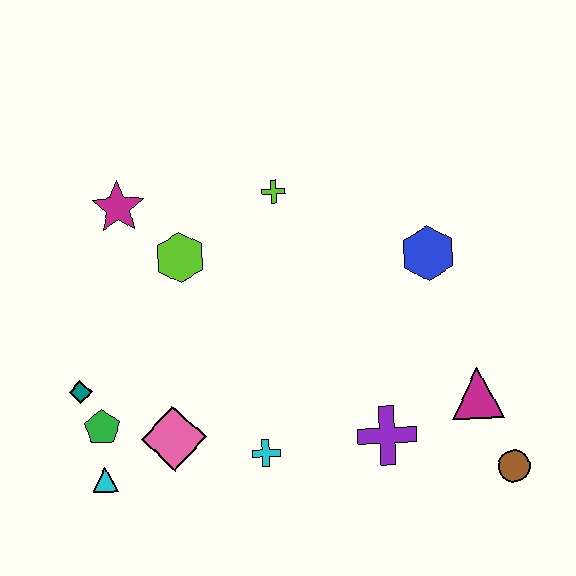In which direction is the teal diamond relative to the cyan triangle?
The teal diamond is above the cyan triangle.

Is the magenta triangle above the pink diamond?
Yes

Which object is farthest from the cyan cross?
The magenta star is farthest from the cyan cross.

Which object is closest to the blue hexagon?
The magenta triangle is closest to the blue hexagon.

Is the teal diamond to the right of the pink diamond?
No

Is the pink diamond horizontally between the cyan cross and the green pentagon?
Yes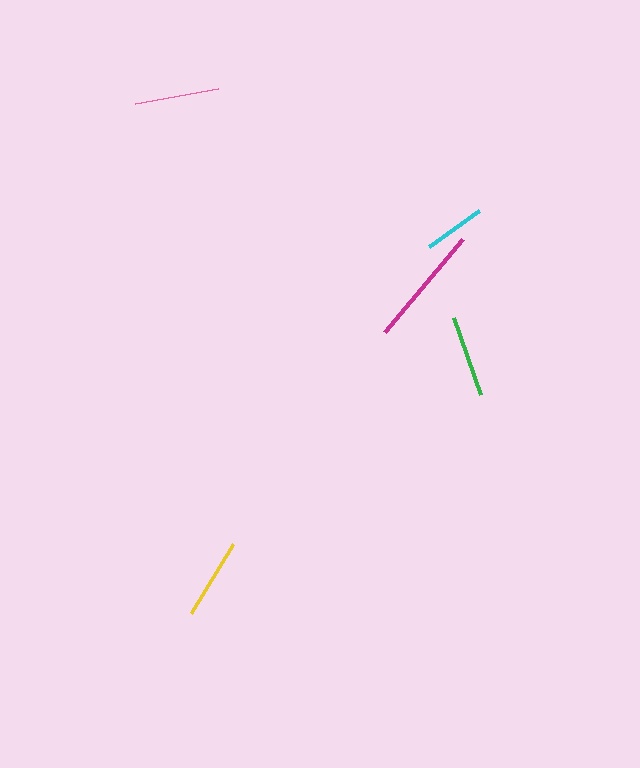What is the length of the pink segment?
The pink segment is approximately 85 pixels long.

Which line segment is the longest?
The magenta line is the longest at approximately 122 pixels.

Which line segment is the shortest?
The cyan line is the shortest at approximately 61 pixels.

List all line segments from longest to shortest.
From longest to shortest: magenta, pink, green, yellow, cyan.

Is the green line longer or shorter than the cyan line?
The green line is longer than the cyan line.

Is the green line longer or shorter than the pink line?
The pink line is longer than the green line.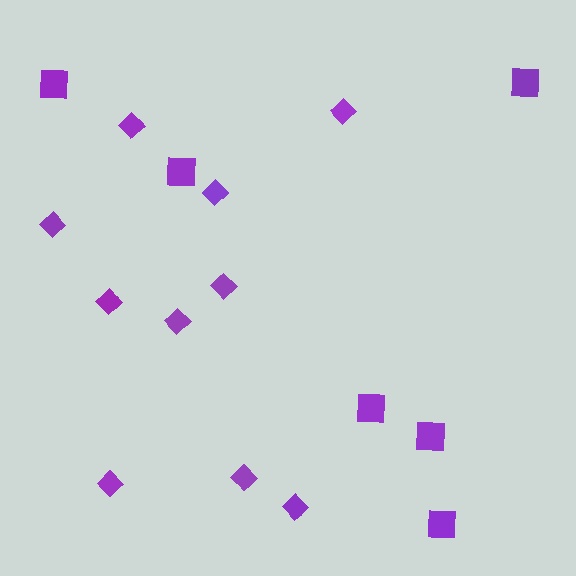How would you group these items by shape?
There are 2 groups: one group of diamonds (10) and one group of squares (6).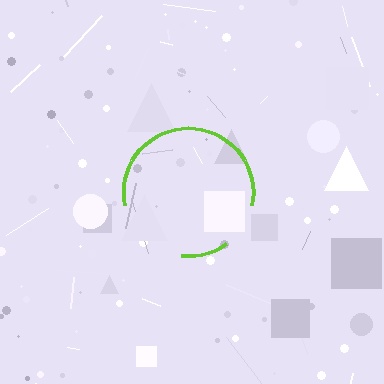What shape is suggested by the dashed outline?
The dashed outline suggests a circle.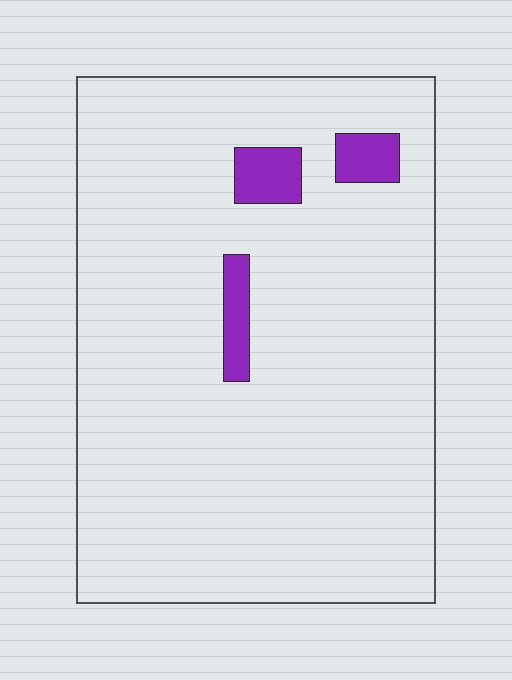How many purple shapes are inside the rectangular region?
3.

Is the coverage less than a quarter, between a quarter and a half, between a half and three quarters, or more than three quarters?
Less than a quarter.